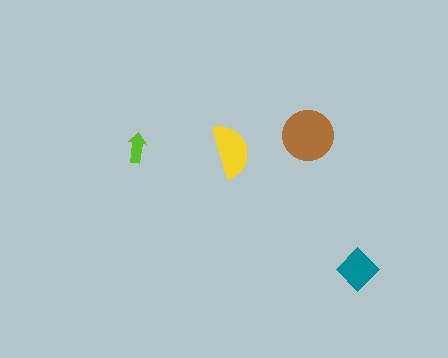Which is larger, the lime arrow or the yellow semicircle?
The yellow semicircle.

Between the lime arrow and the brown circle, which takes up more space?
The brown circle.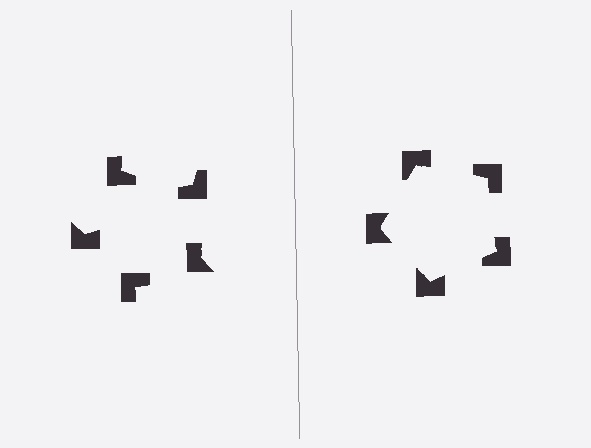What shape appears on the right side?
An illusory pentagon.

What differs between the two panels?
The notched squares are positioned identically on both sides; only the wedge orientations differ. On the right they align to a pentagon; on the left they are misaligned.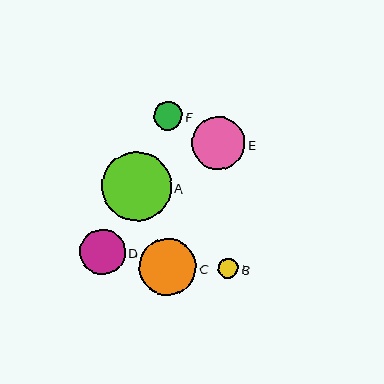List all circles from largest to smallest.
From largest to smallest: A, C, E, D, F, B.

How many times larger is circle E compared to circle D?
Circle E is approximately 1.2 times the size of circle D.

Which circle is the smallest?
Circle B is the smallest with a size of approximately 20 pixels.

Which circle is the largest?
Circle A is the largest with a size of approximately 69 pixels.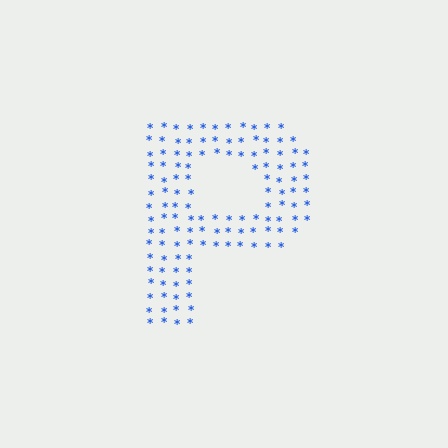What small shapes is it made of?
It is made of small asterisks.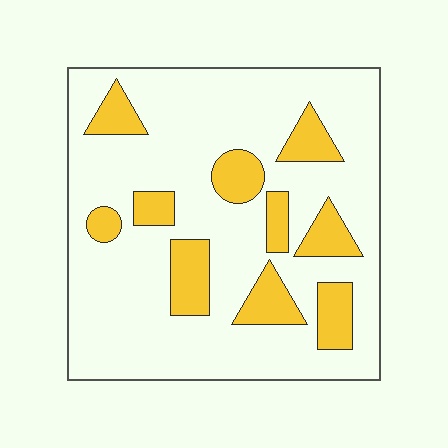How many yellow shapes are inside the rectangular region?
10.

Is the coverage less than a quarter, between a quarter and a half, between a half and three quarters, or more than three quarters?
Less than a quarter.